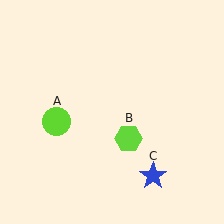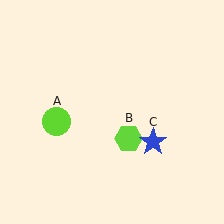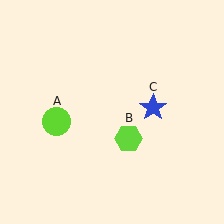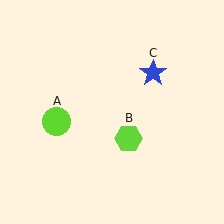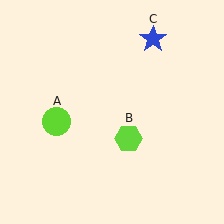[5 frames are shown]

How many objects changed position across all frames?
1 object changed position: blue star (object C).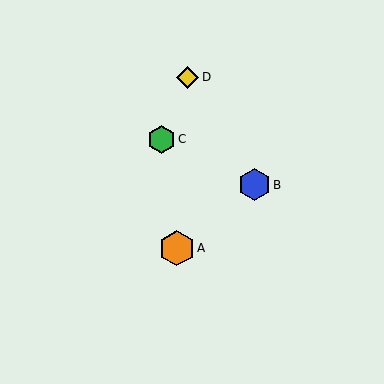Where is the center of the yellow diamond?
The center of the yellow diamond is at (187, 77).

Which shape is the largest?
The orange hexagon (labeled A) is the largest.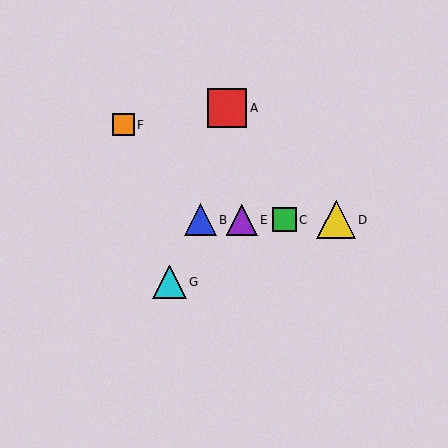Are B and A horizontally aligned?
No, B is at y≈220 and A is at y≈108.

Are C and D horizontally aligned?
Yes, both are at y≈220.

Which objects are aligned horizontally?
Objects B, C, D, E are aligned horizontally.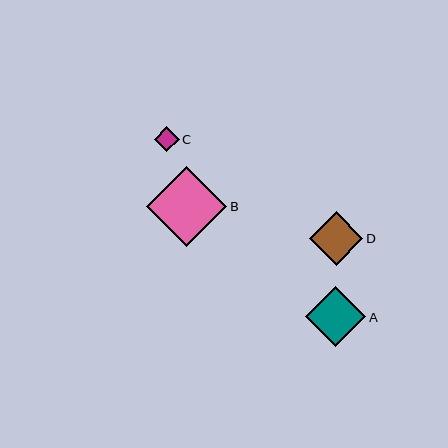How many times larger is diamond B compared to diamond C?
Diamond B is approximately 3.2 times the size of diamond C.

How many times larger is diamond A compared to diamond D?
Diamond A is approximately 1.1 times the size of diamond D.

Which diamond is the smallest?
Diamond C is the smallest with a size of approximately 25 pixels.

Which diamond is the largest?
Diamond B is the largest with a size of approximately 80 pixels.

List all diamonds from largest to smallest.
From largest to smallest: B, A, D, C.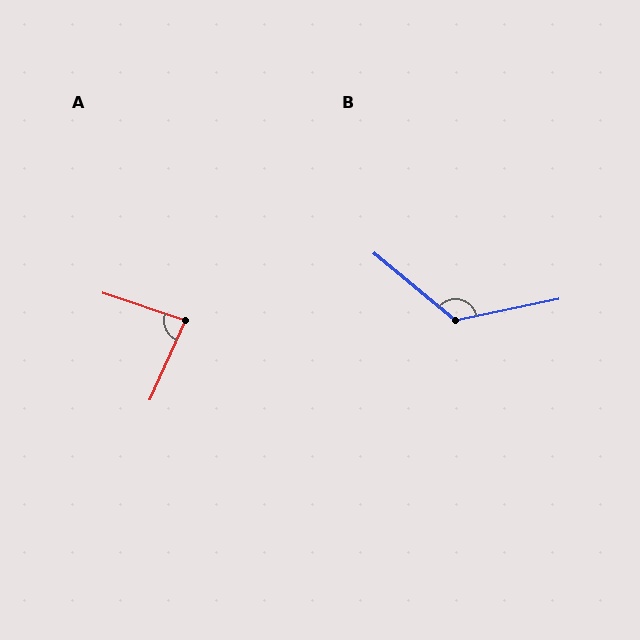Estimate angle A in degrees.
Approximately 84 degrees.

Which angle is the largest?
B, at approximately 129 degrees.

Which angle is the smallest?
A, at approximately 84 degrees.